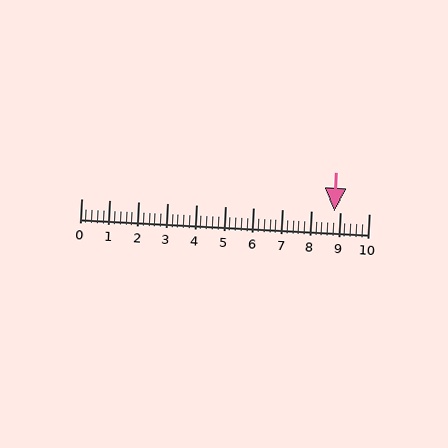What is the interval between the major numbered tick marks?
The major tick marks are spaced 1 units apart.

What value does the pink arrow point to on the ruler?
The pink arrow points to approximately 8.8.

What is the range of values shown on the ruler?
The ruler shows values from 0 to 10.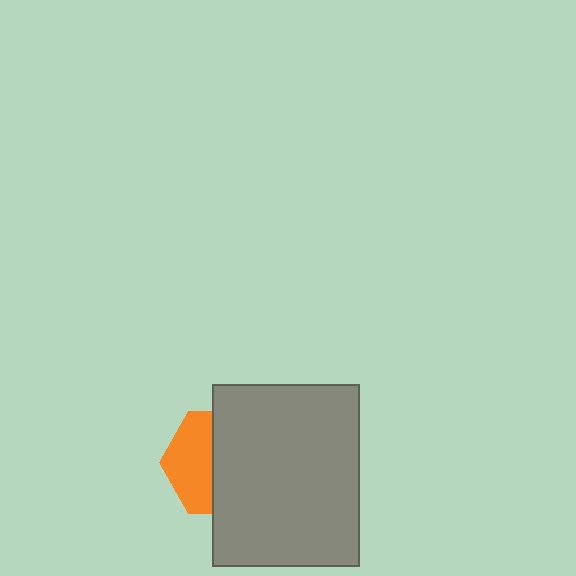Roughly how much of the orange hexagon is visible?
A small part of it is visible (roughly 42%).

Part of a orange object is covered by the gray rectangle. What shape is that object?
It is a hexagon.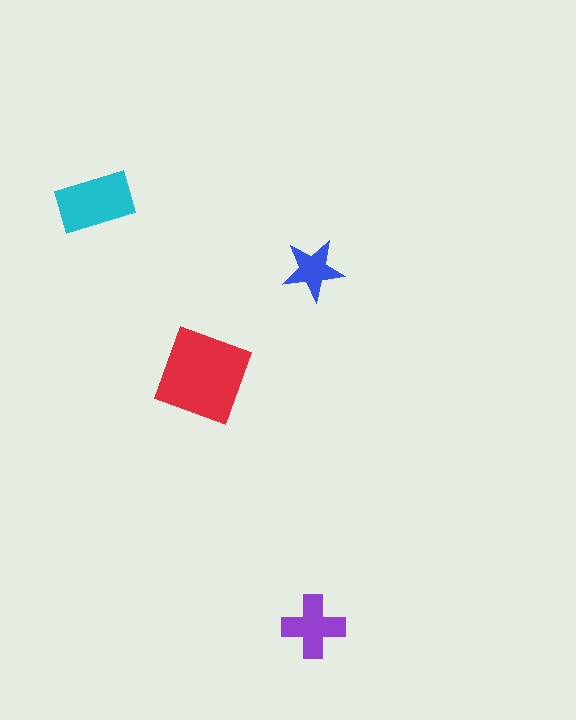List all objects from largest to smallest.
The red square, the cyan rectangle, the purple cross, the blue star.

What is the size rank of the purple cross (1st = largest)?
3rd.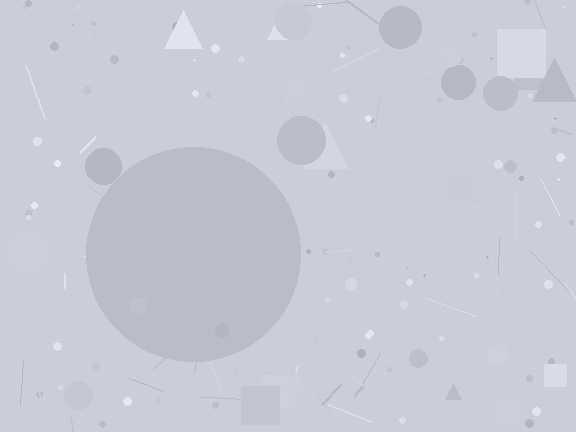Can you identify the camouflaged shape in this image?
The camouflaged shape is a circle.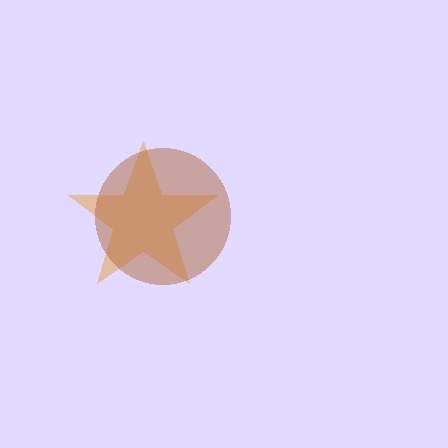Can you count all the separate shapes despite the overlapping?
Yes, there are 2 separate shapes.